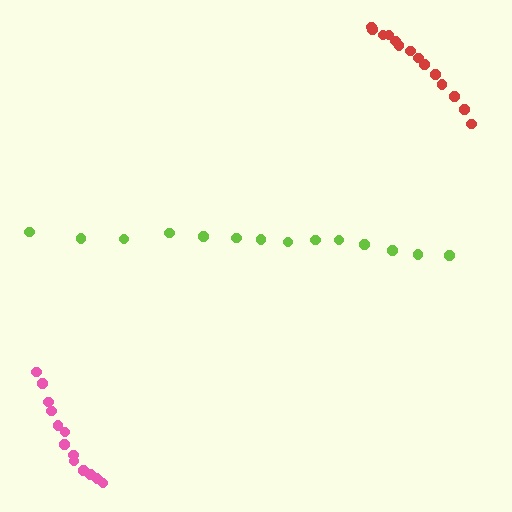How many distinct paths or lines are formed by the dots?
There are 3 distinct paths.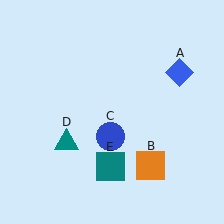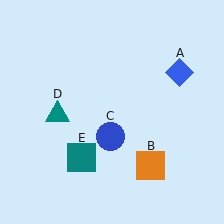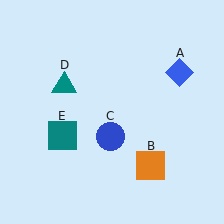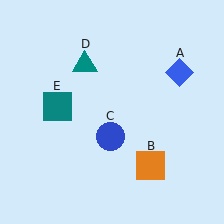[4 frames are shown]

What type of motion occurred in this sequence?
The teal triangle (object D), teal square (object E) rotated clockwise around the center of the scene.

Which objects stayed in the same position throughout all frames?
Blue diamond (object A) and orange square (object B) and blue circle (object C) remained stationary.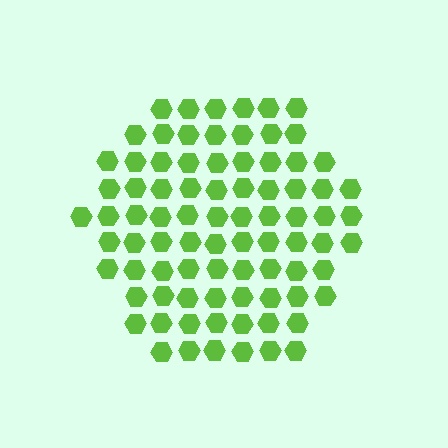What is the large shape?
The large shape is a hexagon.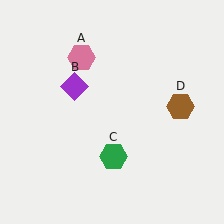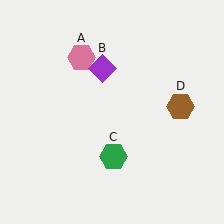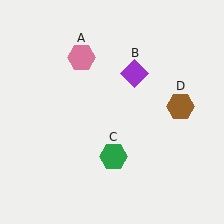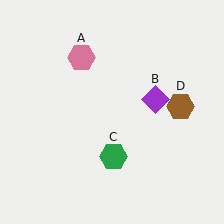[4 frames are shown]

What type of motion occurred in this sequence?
The purple diamond (object B) rotated clockwise around the center of the scene.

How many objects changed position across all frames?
1 object changed position: purple diamond (object B).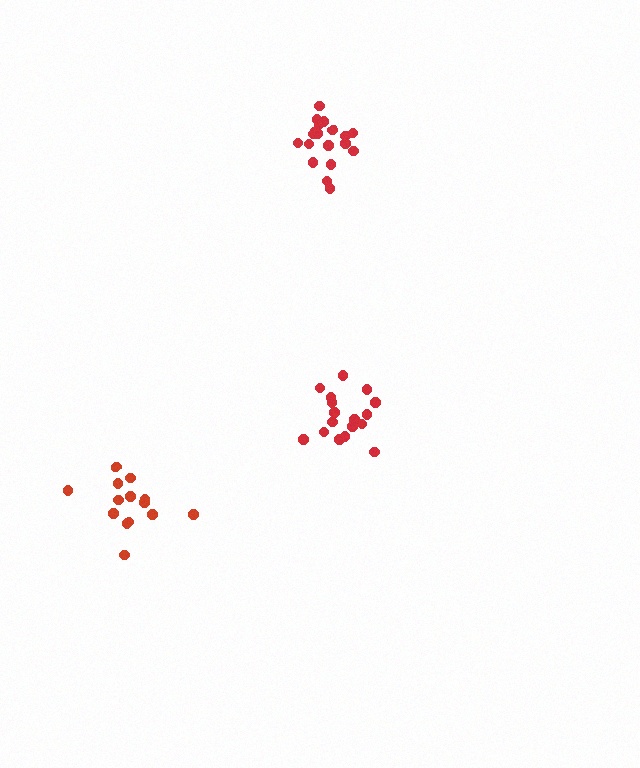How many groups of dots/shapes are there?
There are 3 groups.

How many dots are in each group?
Group 1: 17 dots, Group 2: 14 dots, Group 3: 19 dots (50 total).